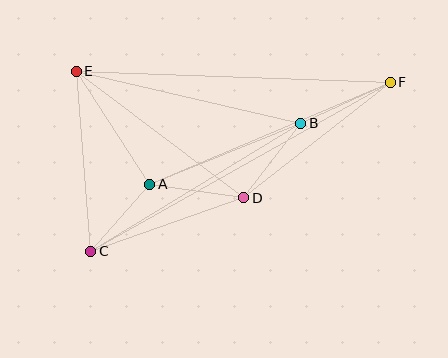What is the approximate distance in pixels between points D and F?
The distance between D and F is approximately 187 pixels.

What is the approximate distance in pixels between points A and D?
The distance between A and D is approximately 95 pixels.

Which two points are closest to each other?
Points A and C are closest to each other.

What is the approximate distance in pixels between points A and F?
The distance between A and F is approximately 261 pixels.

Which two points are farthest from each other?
Points C and F are farthest from each other.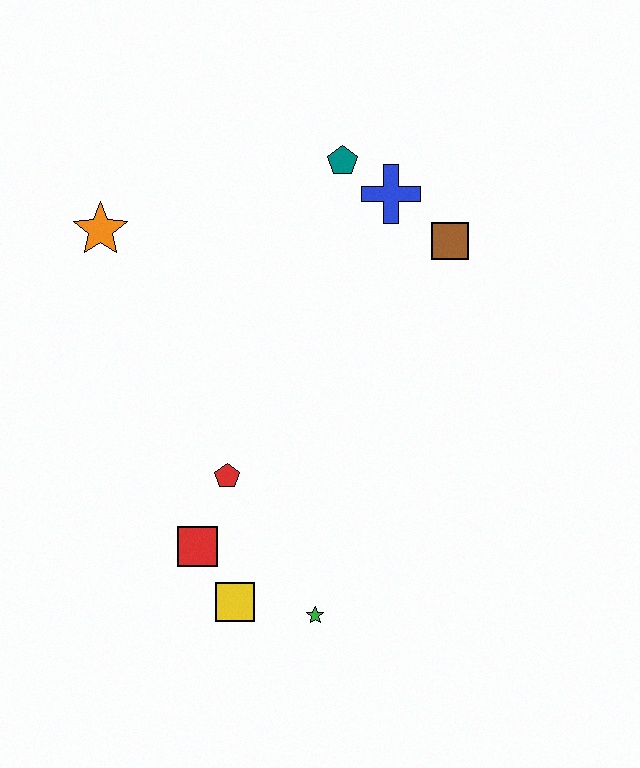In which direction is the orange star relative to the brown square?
The orange star is to the left of the brown square.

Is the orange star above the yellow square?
Yes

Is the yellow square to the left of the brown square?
Yes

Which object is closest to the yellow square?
The red square is closest to the yellow square.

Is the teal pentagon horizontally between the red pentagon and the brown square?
Yes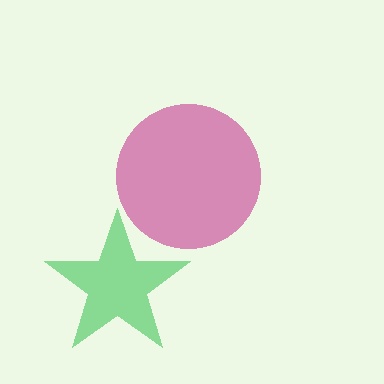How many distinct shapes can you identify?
There are 2 distinct shapes: a green star, a magenta circle.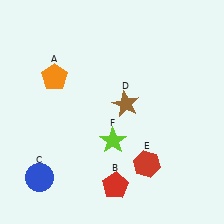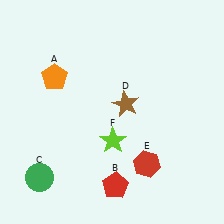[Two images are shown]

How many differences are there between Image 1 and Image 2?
There is 1 difference between the two images.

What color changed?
The circle (C) changed from blue in Image 1 to green in Image 2.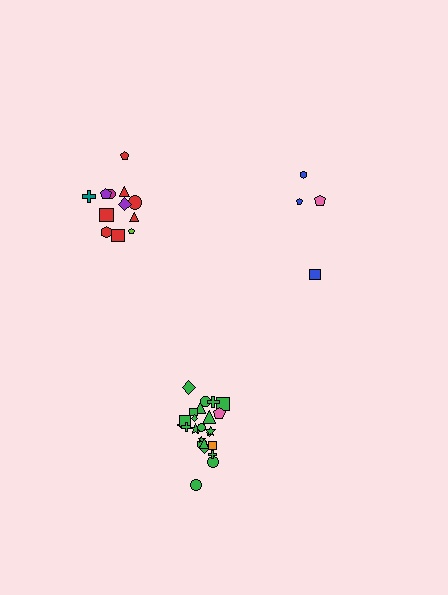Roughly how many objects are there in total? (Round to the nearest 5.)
Roughly 40 objects in total.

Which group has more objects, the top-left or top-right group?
The top-left group.